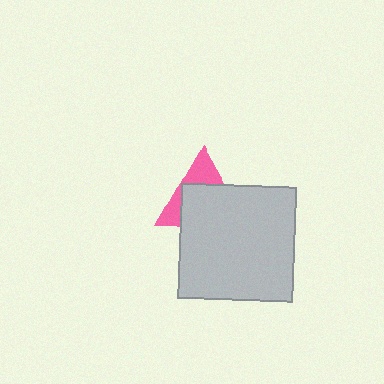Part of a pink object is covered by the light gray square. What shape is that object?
It is a triangle.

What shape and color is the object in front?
The object in front is a light gray square.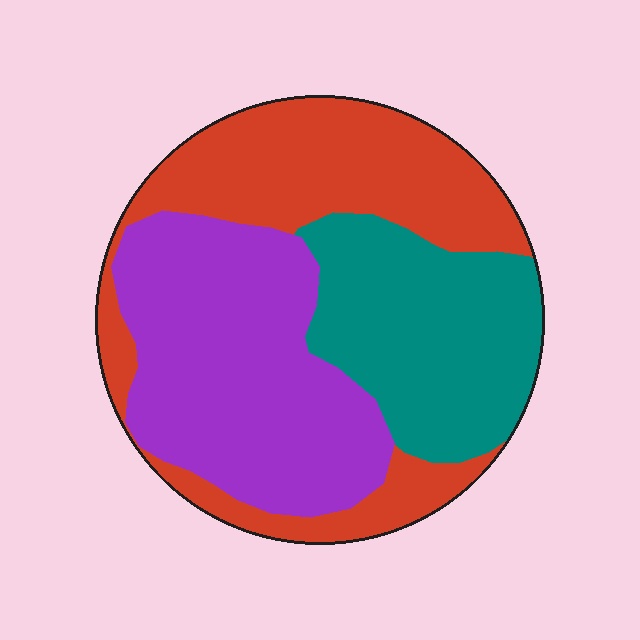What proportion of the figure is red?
Red takes up about three eighths (3/8) of the figure.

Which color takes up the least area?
Teal, at roughly 25%.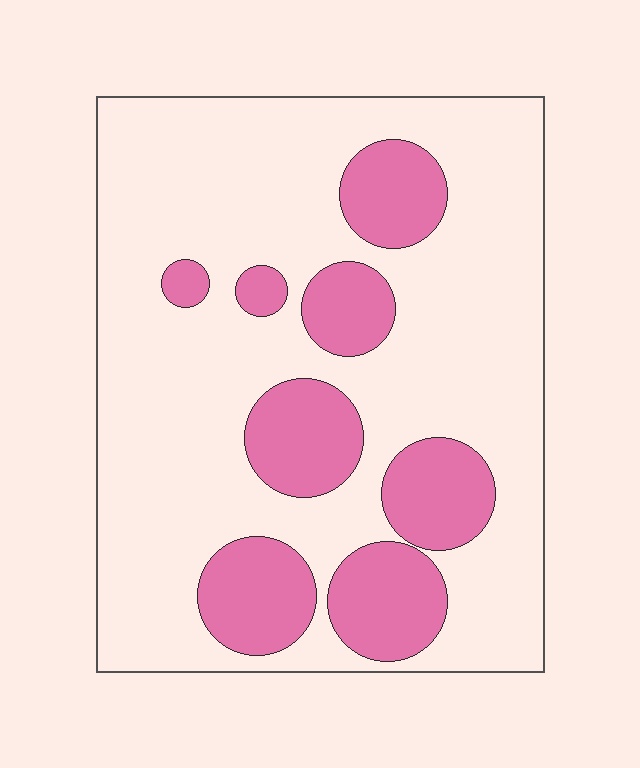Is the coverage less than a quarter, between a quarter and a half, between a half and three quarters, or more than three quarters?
Between a quarter and a half.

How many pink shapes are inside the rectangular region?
8.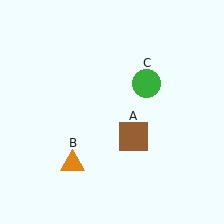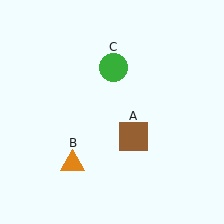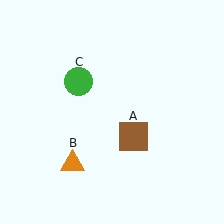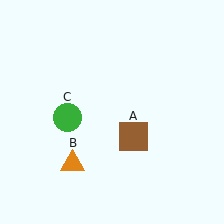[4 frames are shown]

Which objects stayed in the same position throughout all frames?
Brown square (object A) and orange triangle (object B) remained stationary.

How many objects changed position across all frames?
1 object changed position: green circle (object C).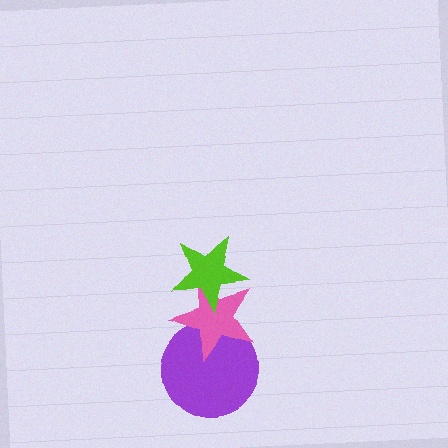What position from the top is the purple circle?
The purple circle is 3rd from the top.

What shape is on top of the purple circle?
The pink star is on top of the purple circle.